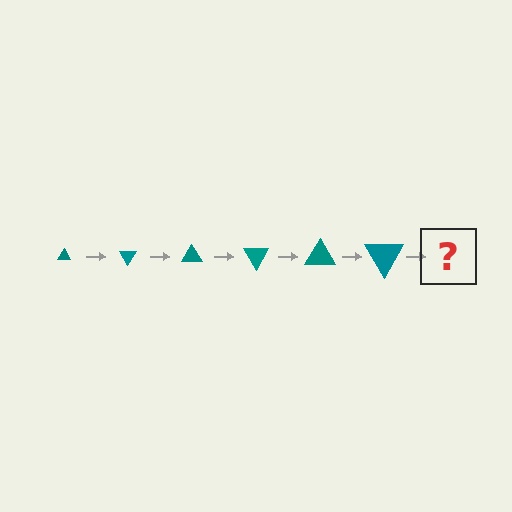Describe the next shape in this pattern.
It should be a triangle, larger than the previous one and rotated 360 degrees from the start.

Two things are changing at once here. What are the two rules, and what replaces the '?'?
The two rules are that the triangle grows larger each step and it rotates 60 degrees each step. The '?' should be a triangle, larger than the previous one and rotated 360 degrees from the start.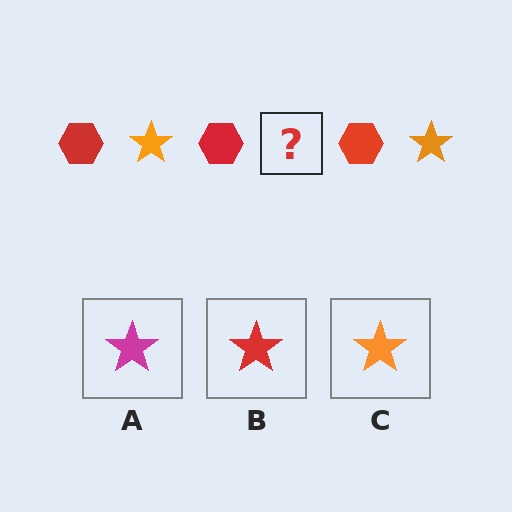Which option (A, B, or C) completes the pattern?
C.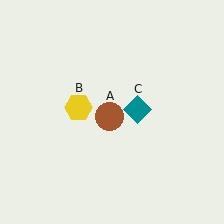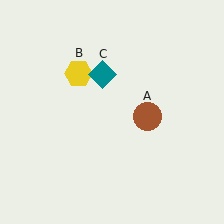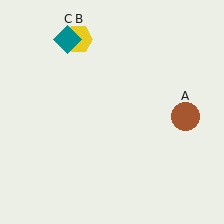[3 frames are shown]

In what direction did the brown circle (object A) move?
The brown circle (object A) moved right.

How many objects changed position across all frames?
3 objects changed position: brown circle (object A), yellow hexagon (object B), teal diamond (object C).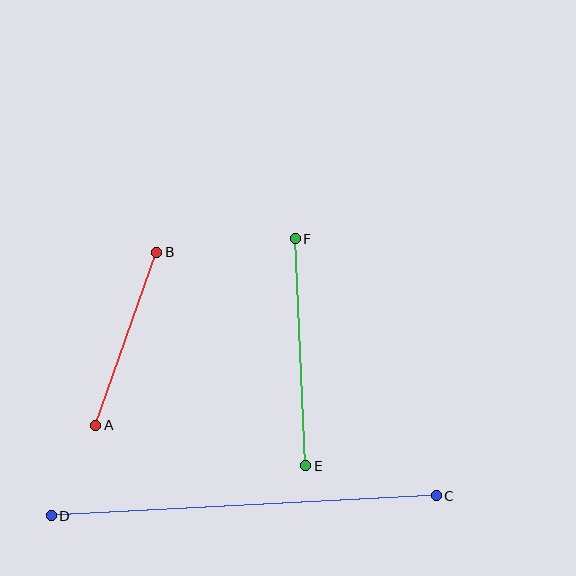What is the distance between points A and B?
The distance is approximately 184 pixels.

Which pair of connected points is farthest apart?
Points C and D are farthest apart.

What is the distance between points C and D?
The distance is approximately 386 pixels.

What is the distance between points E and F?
The distance is approximately 227 pixels.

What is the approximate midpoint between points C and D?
The midpoint is at approximately (244, 506) pixels.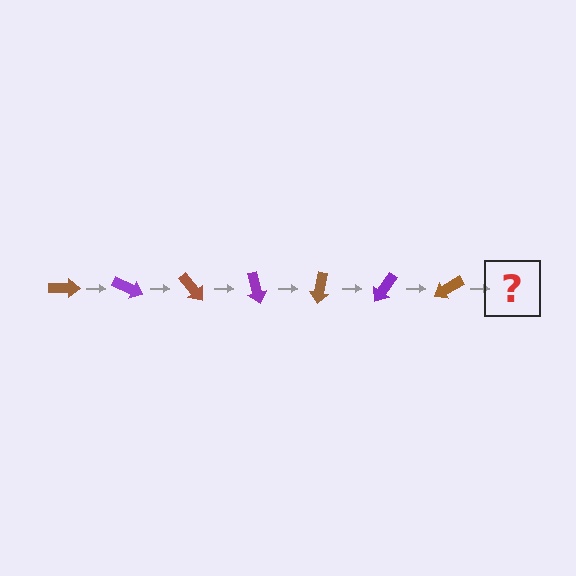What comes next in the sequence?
The next element should be a purple arrow, rotated 175 degrees from the start.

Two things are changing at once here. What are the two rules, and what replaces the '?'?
The two rules are that it rotates 25 degrees each step and the color cycles through brown and purple. The '?' should be a purple arrow, rotated 175 degrees from the start.